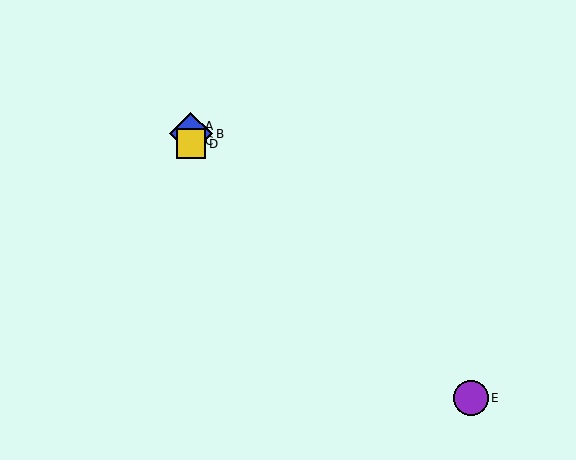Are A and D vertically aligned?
Yes, both are at x≈191.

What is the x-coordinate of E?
Object E is at x≈471.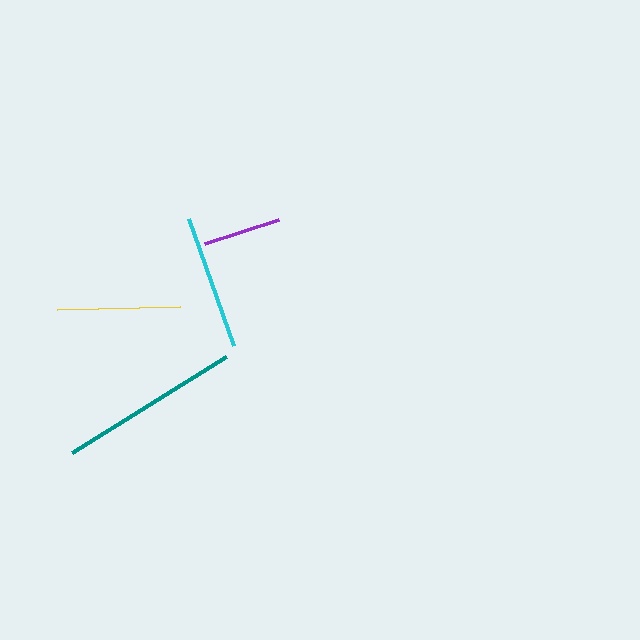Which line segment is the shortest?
The purple line is the shortest at approximately 77 pixels.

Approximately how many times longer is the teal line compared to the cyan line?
The teal line is approximately 1.3 times the length of the cyan line.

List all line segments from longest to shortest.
From longest to shortest: teal, cyan, yellow, purple.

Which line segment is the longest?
The teal line is the longest at approximately 182 pixels.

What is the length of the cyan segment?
The cyan segment is approximately 135 pixels long.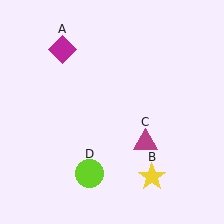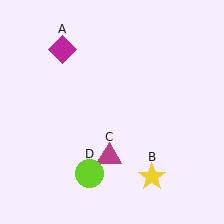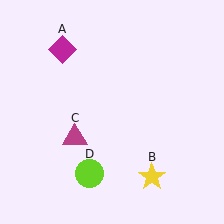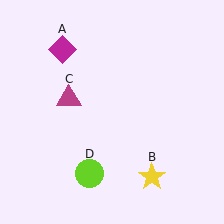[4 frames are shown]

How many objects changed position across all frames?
1 object changed position: magenta triangle (object C).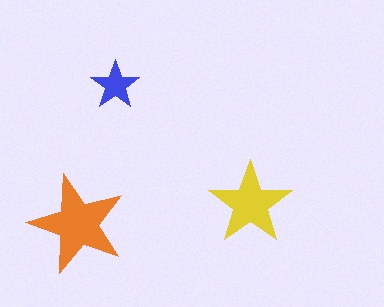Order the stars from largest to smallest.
the orange one, the yellow one, the blue one.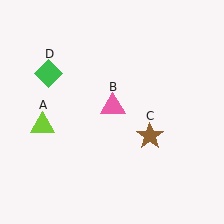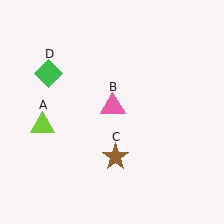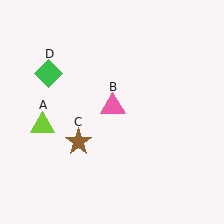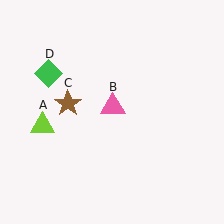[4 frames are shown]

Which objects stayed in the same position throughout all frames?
Lime triangle (object A) and pink triangle (object B) and green diamond (object D) remained stationary.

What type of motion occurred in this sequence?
The brown star (object C) rotated clockwise around the center of the scene.